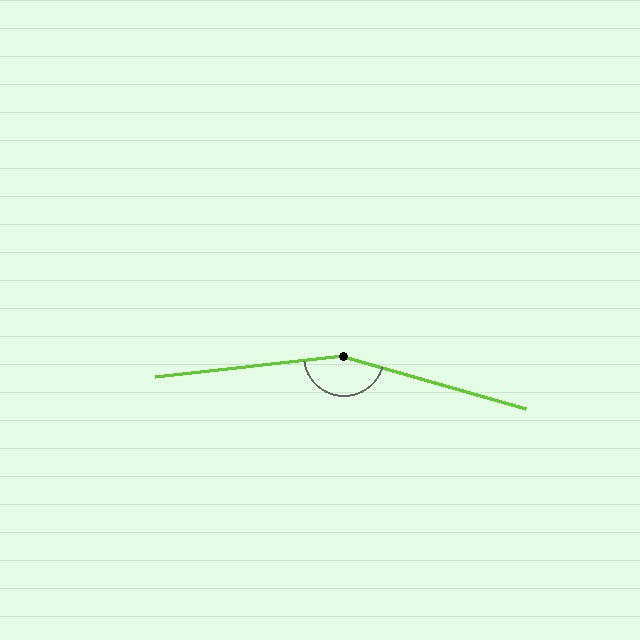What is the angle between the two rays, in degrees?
Approximately 157 degrees.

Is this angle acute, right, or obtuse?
It is obtuse.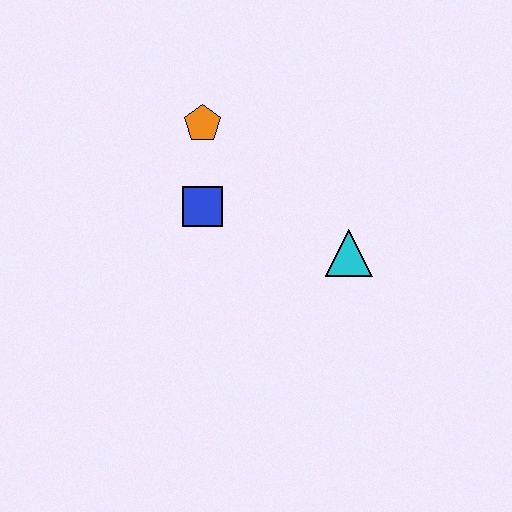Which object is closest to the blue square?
The orange pentagon is closest to the blue square.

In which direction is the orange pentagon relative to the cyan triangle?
The orange pentagon is to the left of the cyan triangle.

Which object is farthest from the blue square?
The cyan triangle is farthest from the blue square.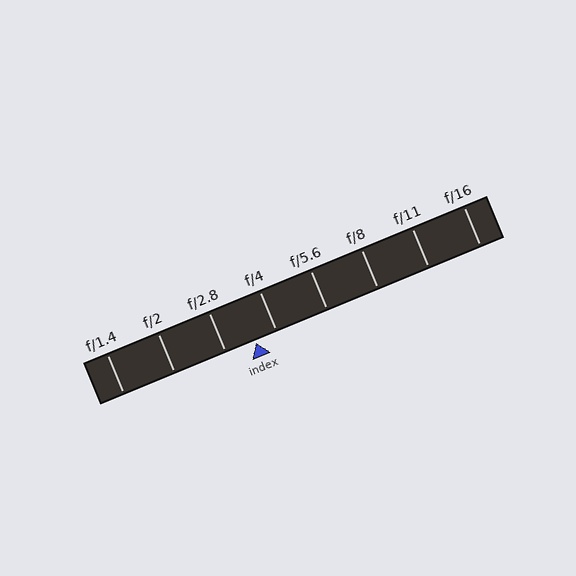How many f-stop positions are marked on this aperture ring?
There are 8 f-stop positions marked.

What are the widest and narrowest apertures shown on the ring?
The widest aperture shown is f/1.4 and the narrowest is f/16.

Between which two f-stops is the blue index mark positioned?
The index mark is between f/2.8 and f/4.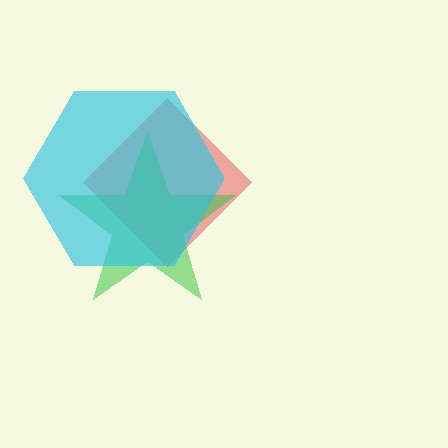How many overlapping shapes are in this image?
There are 3 overlapping shapes in the image.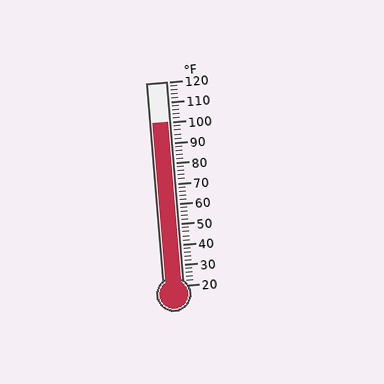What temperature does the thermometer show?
The thermometer shows approximately 100°F.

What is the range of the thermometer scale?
The thermometer scale ranges from 20°F to 120°F.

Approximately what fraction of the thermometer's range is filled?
The thermometer is filled to approximately 80% of its range.